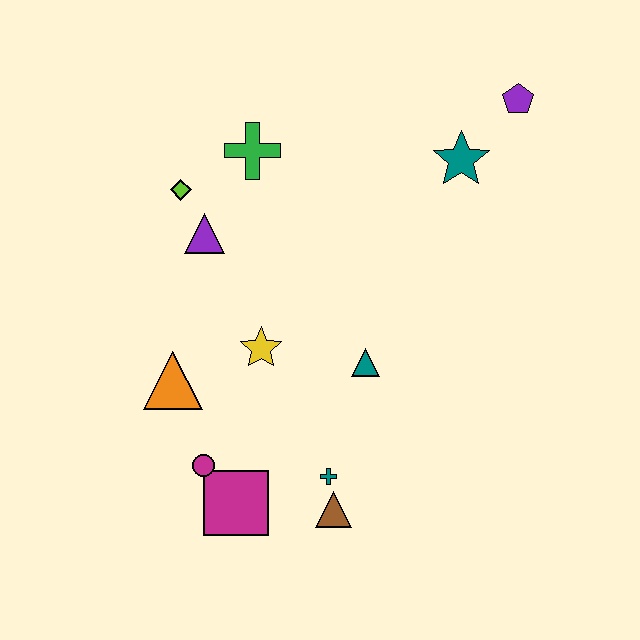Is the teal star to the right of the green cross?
Yes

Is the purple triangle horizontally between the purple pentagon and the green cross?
No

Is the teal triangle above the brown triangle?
Yes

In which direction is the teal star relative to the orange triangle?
The teal star is to the right of the orange triangle.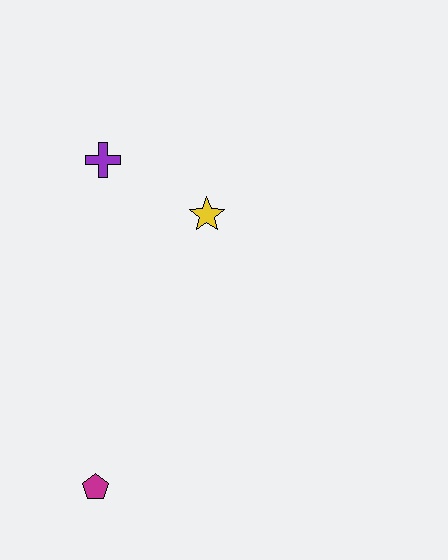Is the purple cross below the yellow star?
No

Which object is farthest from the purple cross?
The magenta pentagon is farthest from the purple cross.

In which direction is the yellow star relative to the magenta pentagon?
The yellow star is above the magenta pentagon.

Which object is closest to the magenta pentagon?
The yellow star is closest to the magenta pentagon.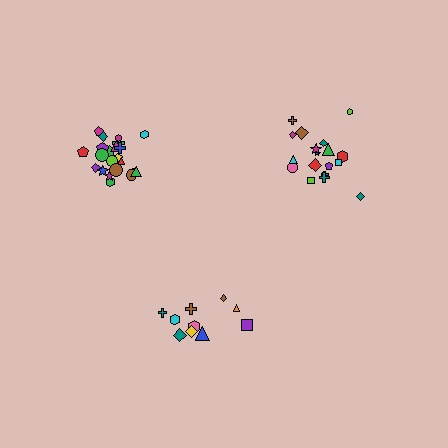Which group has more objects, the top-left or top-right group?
The top-left group.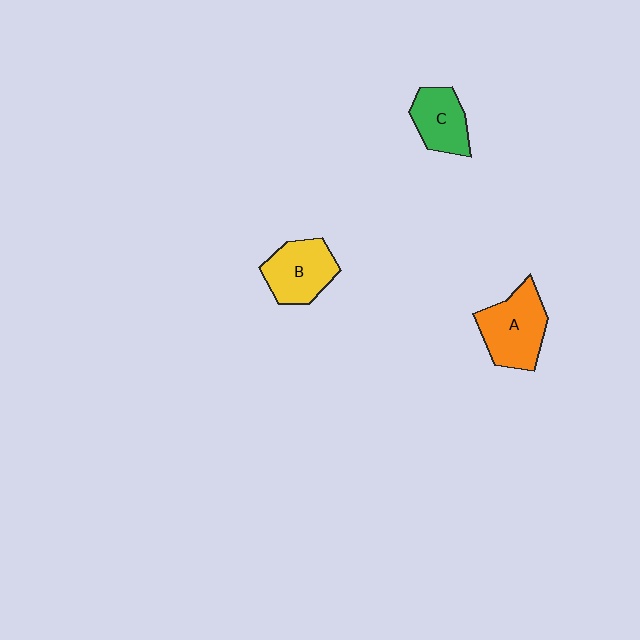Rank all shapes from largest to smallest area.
From largest to smallest: A (orange), B (yellow), C (green).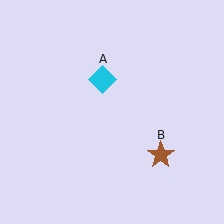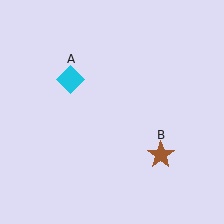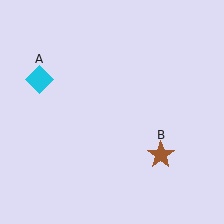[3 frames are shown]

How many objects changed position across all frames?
1 object changed position: cyan diamond (object A).